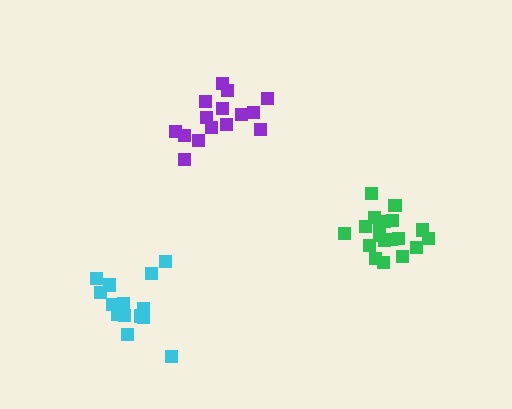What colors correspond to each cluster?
The clusters are colored: cyan, purple, green.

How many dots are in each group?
Group 1: 14 dots, Group 2: 15 dots, Group 3: 19 dots (48 total).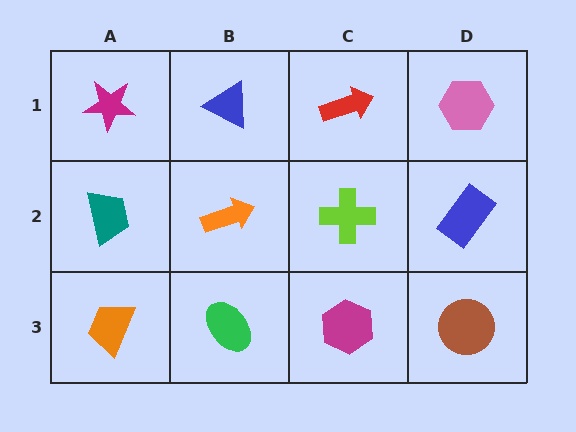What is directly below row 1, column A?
A teal trapezoid.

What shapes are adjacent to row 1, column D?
A blue rectangle (row 2, column D), a red arrow (row 1, column C).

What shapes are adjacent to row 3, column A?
A teal trapezoid (row 2, column A), a green ellipse (row 3, column B).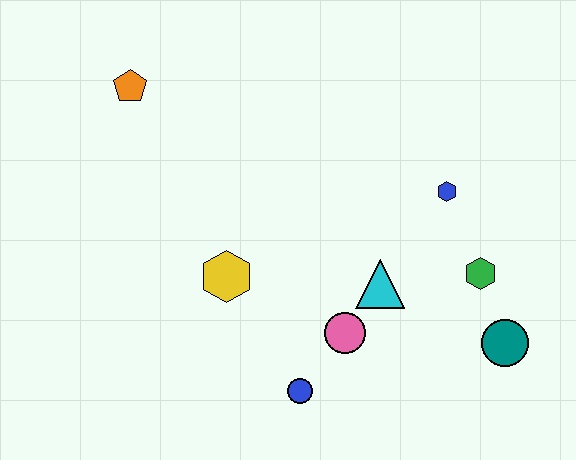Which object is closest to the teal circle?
The green hexagon is closest to the teal circle.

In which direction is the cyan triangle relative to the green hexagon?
The cyan triangle is to the left of the green hexagon.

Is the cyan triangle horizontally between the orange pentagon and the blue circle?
No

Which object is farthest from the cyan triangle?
The orange pentagon is farthest from the cyan triangle.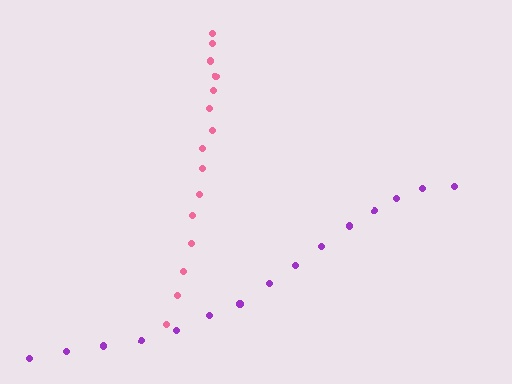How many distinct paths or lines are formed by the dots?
There are 2 distinct paths.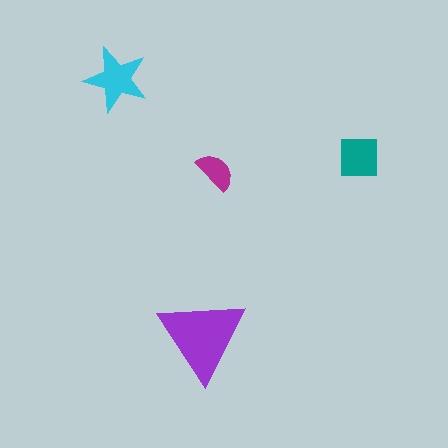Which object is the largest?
The purple triangle.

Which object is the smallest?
The magenta semicircle.